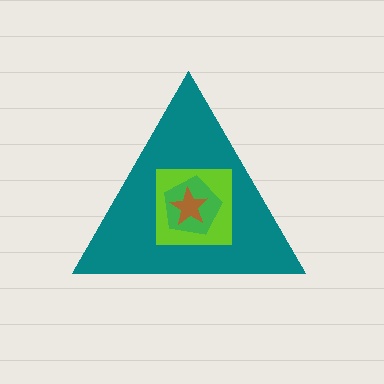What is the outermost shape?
The teal triangle.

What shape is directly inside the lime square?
The green pentagon.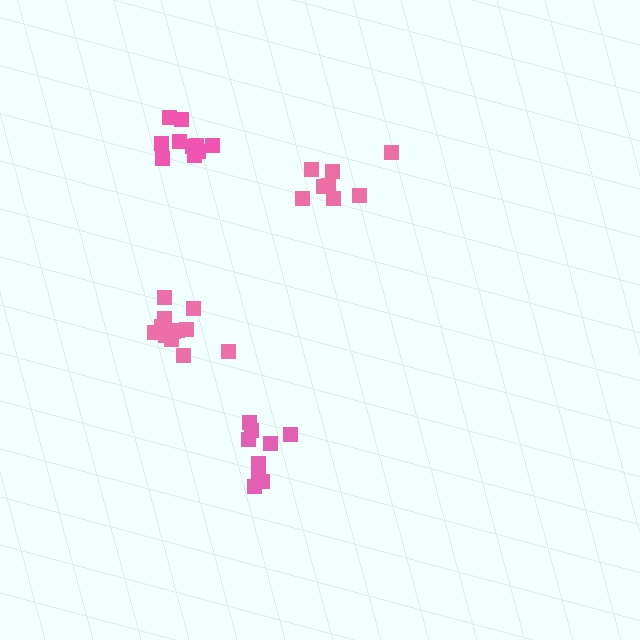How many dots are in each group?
Group 1: 10 dots, Group 2: 12 dots, Group 3: 8 dots, Group 4: 9 dots (39 total).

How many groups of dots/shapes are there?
There are 4 groups.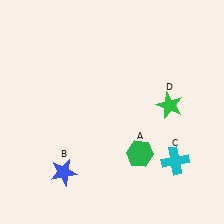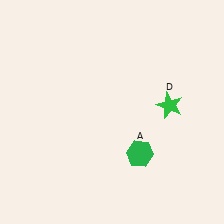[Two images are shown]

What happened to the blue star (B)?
The blue star (B) was removed in Image 2. It was in the bottom-left area of Image 1.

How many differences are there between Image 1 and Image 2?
There are 2 differences between the two images.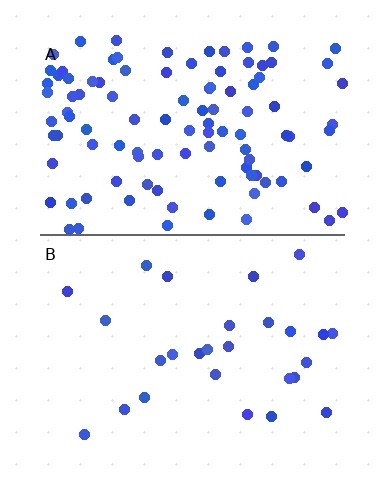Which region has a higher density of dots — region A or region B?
A (the top).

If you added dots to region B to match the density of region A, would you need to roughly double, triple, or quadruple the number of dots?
Approximately quadruple.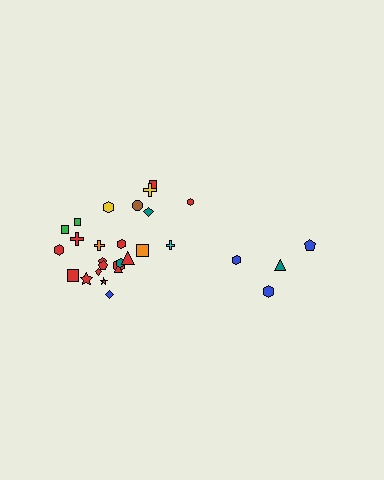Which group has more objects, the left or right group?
The left group.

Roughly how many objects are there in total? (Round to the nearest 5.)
Roughly 30 objects in total.